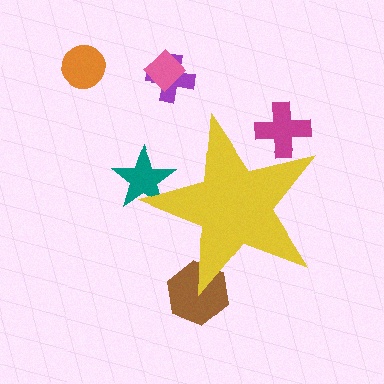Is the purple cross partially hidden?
No, the purple cross is fully visible.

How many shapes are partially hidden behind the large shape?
3 shapes are partially hidden.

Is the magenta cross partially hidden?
Yes, the magenta cross is partially hidden behind the yellow star.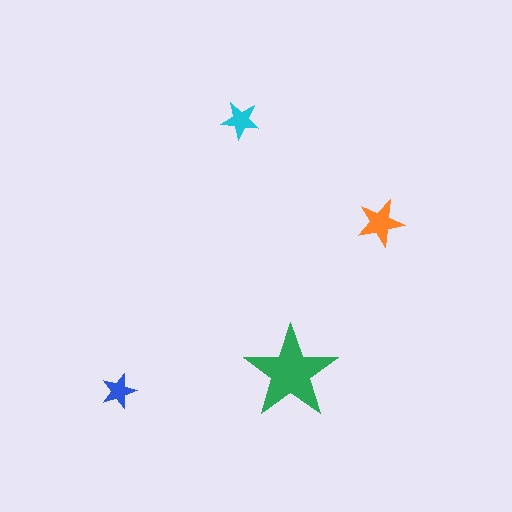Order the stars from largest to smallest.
the green one, the orange one, the cyan one, the blue one.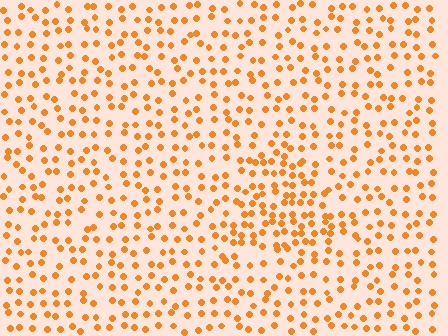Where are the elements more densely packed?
The elements are more densely packed inside the triangle boundary.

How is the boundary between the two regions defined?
The boundary is defined by a change in element density (approximately 1.7x ratio). All elements are the same color, size, and shape.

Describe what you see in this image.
The image contains small orange elements arranged at two different densities. A triangle-shaped region is visible where the elements are more densely packed than the surrounding area.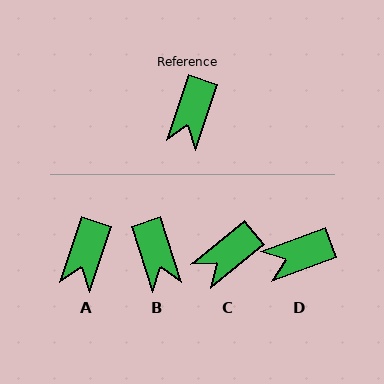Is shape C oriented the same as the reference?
No, it is off by about 32 degrees.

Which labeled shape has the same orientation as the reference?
A.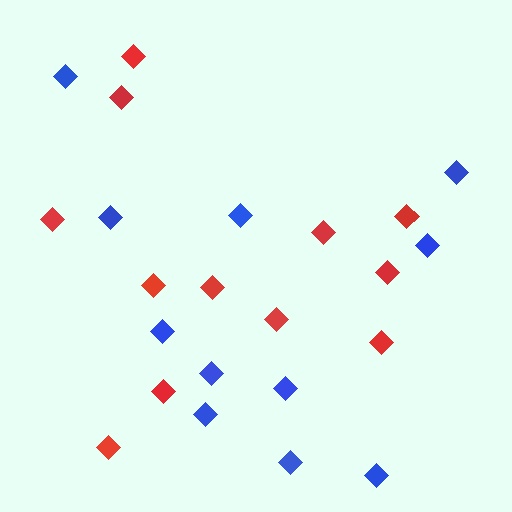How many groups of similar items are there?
There are 2 groups: one group of blue diamonds (11) and one group of red diamonds (12).